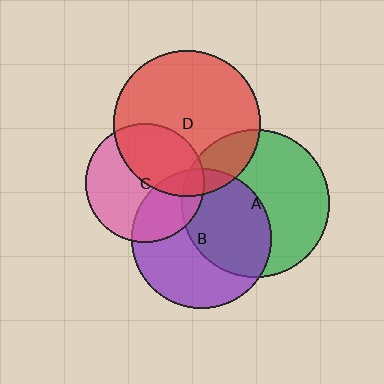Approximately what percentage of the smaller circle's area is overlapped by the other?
Approximately 10%.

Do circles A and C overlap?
Yes.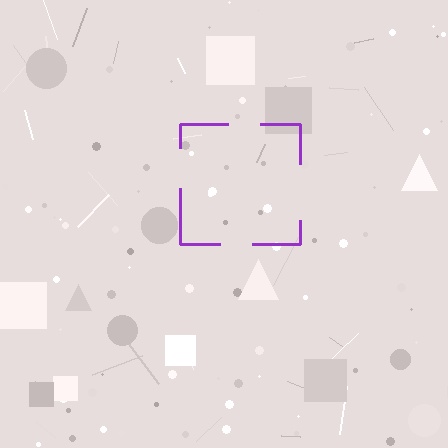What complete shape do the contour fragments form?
The contour fragments form a square.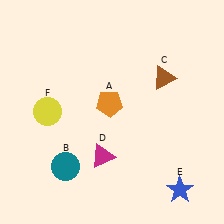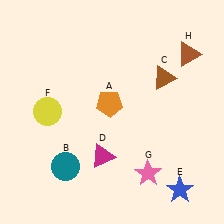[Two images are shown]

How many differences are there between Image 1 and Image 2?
There are 2 differences between the two images.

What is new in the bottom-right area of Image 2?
A pink star (G) was added in the bottom-right area of Image 2.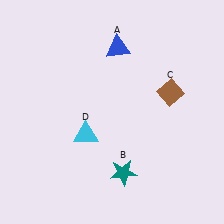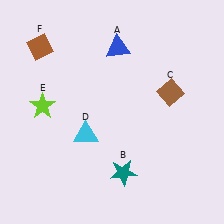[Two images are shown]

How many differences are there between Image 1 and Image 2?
There are 2 differences between the two images.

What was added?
A lime star (E), a brown diamond (F) were added in Image 2.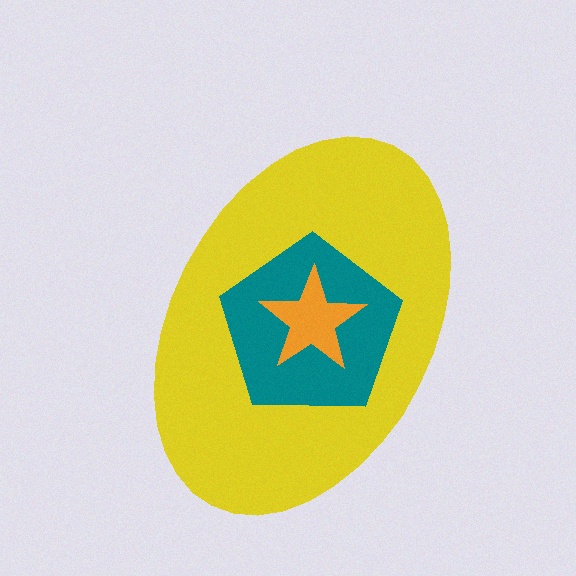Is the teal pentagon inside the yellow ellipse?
Yes.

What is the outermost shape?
The yellow ellipse.